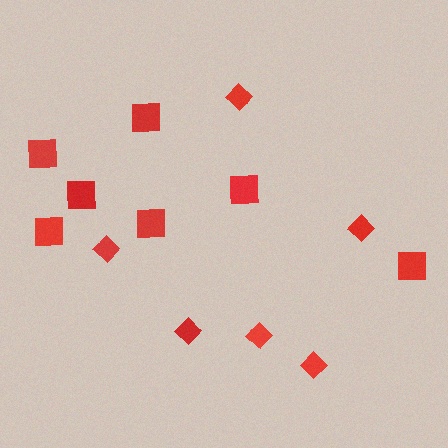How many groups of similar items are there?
There are 2 groups: one group of squares (7) and one group of diamonds (6).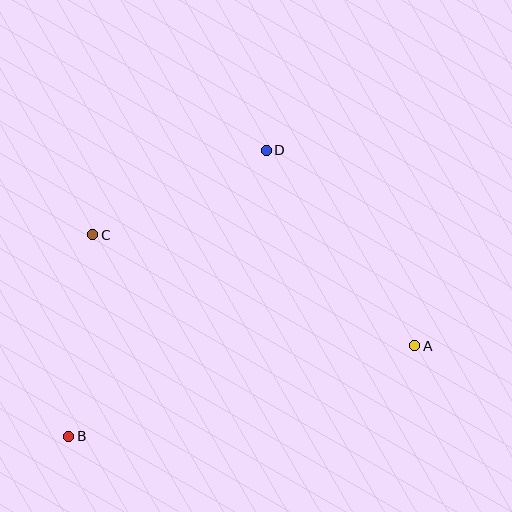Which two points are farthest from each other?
Points A and B are farthest from each other.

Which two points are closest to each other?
Points C and D are closest to each other.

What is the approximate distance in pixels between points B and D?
The distance between B and D is approximately 348 pixels.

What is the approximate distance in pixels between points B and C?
The distance between B and C is approximately 203 pixels.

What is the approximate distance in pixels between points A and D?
The distance between A and D is approximately 245 pixels.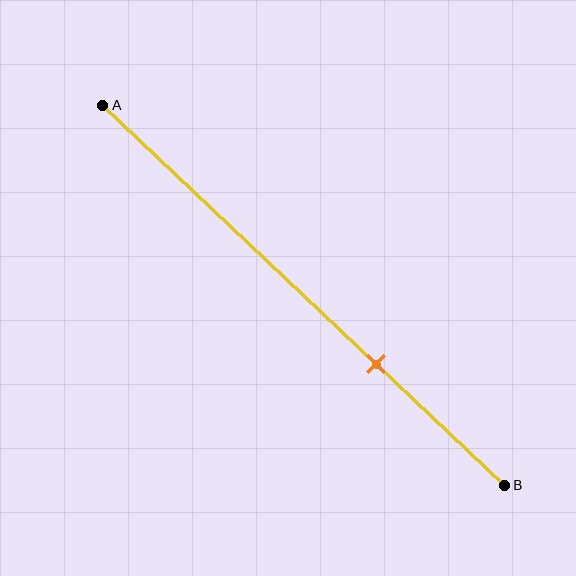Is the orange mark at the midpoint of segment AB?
No, the mark is at about 70% from A, not at the 50% midpoint.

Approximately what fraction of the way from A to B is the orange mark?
The orange mark is approximately 70% of the way from A to B.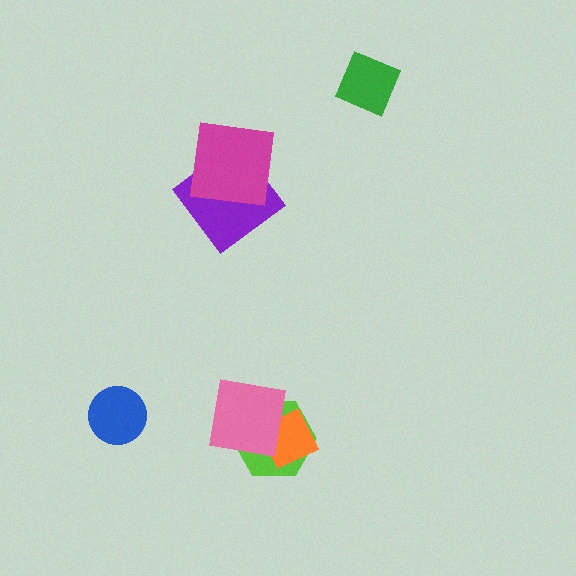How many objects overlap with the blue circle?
0 objects overlap with the blue circle.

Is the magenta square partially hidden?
No, no other shape covers it.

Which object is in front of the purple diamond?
The magenta square is in front of the purple diamond.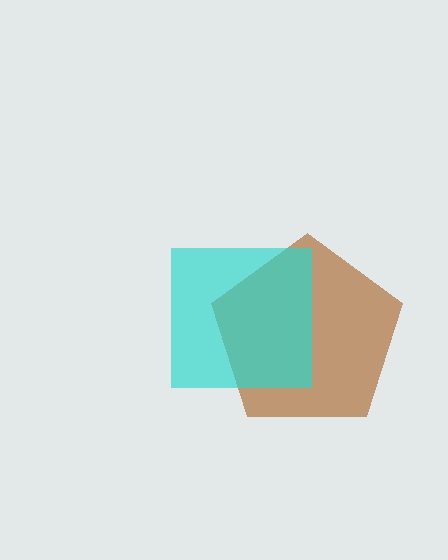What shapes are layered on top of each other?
The layered shapes are: a brown pentagon, a cyan square.